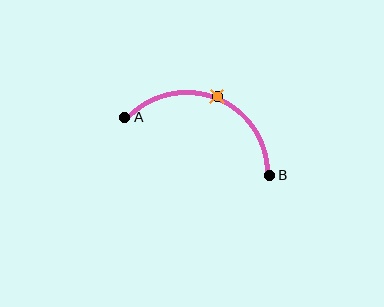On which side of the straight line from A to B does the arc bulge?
The arc bulges above the straight line connecting A and B.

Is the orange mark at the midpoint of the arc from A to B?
Yes. The orange mark lies on the arc at equal arc-length from both A and B — it is the arc midpoint.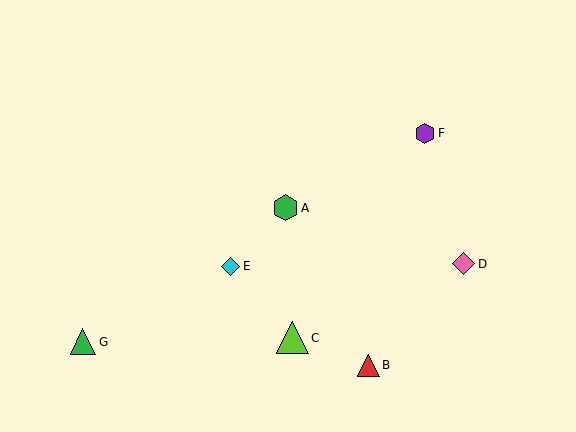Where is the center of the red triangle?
The center of the red triangle is at (369, 365).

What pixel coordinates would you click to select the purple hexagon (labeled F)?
Click at (425, 133) to select the purple hexagon F.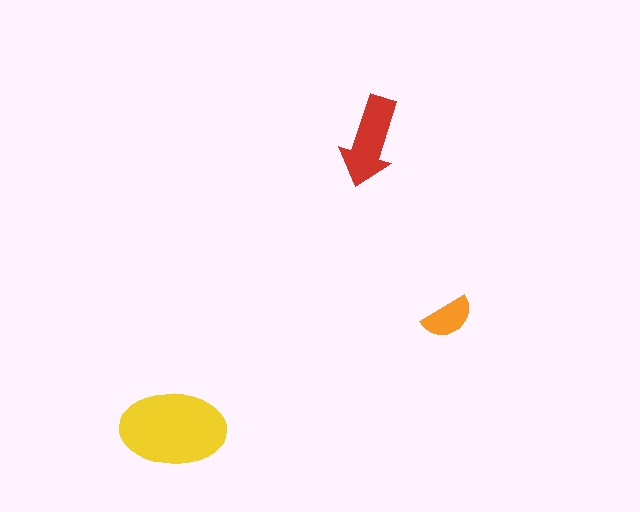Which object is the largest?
The yellow ellipse.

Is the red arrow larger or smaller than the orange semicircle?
Larger.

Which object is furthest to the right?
The orange semicircle is rightmost.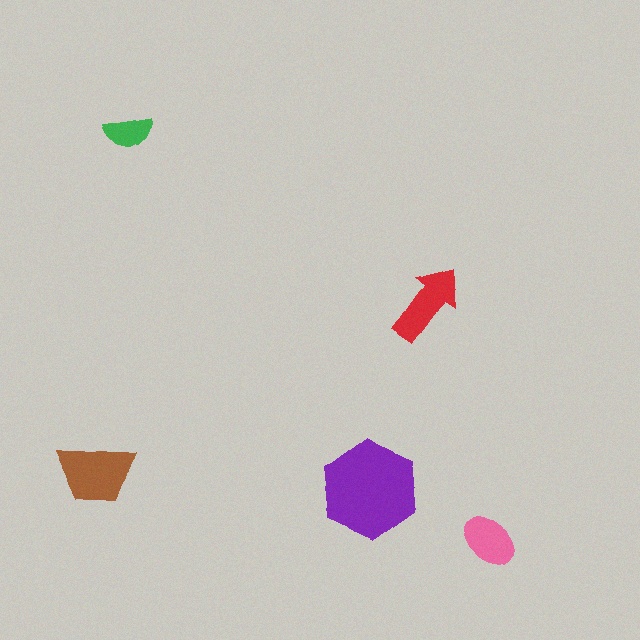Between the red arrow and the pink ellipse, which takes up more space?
The red arrow.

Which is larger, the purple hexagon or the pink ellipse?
The purple hexagon.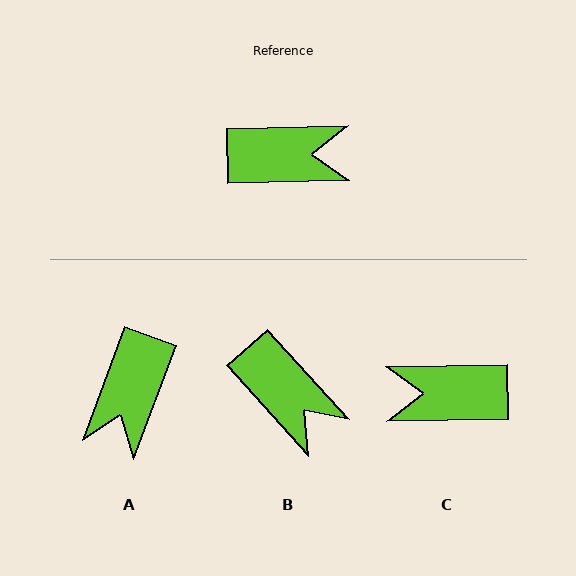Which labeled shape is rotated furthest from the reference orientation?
C, about 179 degrees away.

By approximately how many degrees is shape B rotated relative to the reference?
Approximately 50 degrees clockwise.